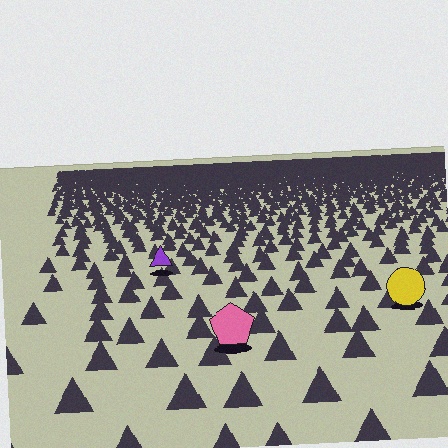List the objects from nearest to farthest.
From nearest to farthest: the pink pentagon, the yellow circle, the purple triangle.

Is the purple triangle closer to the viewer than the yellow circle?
No. The yellow circle is closer — you can tell from the texture gradient: the ground texture is coarser near it.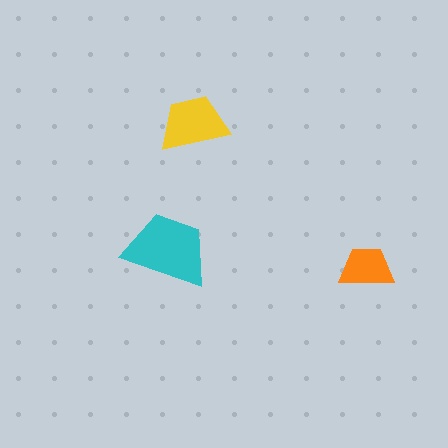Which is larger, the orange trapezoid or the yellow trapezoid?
The yellow one.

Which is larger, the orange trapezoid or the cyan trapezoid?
The cyan one.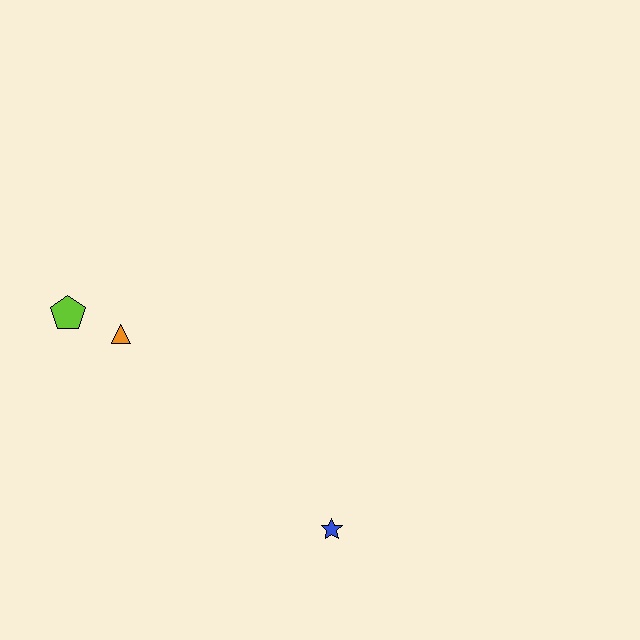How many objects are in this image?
There are 3 objects.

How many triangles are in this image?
There is 1 triangle.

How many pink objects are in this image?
There are no pink objects.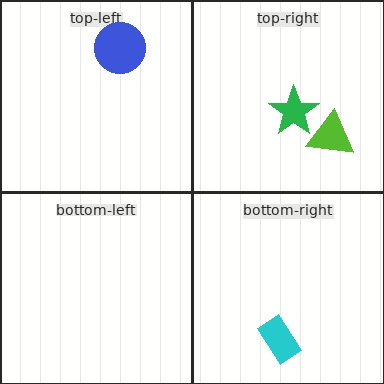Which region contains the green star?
The top-right region.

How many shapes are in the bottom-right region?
1.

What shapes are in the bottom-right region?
The cyan rectangle.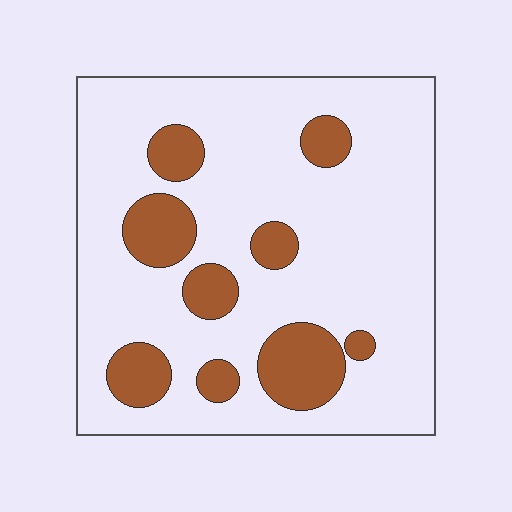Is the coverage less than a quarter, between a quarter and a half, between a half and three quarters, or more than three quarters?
Less than a quarter.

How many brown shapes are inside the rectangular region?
9.